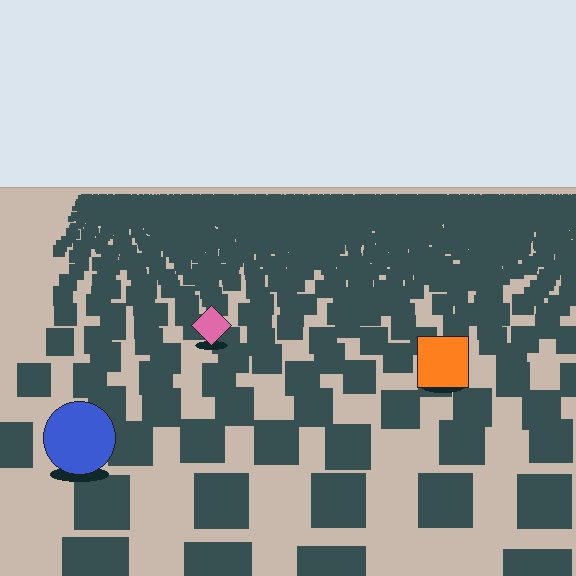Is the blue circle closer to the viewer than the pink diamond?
Yes. The blue circle is closer — you can tell from the texture gradient: the ground texture is coarser near it.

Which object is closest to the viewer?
The blue circle is closest. The texture marks near it are larger and more spread out.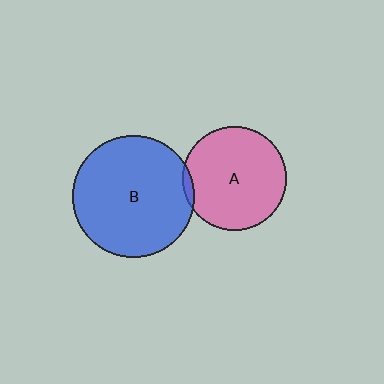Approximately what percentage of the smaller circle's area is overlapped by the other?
Approximately 5%.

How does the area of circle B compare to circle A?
Approximately 1.4 times.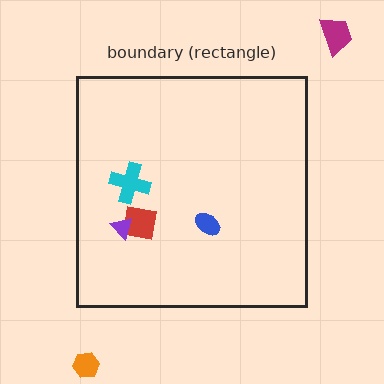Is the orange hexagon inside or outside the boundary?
Outside.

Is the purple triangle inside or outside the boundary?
Inside.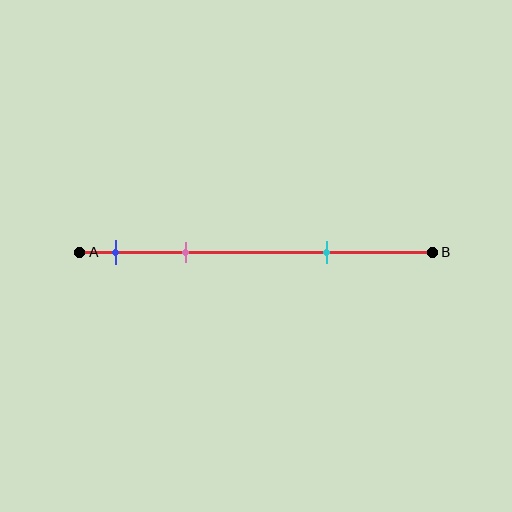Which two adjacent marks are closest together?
The blue and pink marks are the closest adjacent pair.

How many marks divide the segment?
There are 3 marks dividing the segment.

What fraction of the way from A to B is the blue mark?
The blue mark is approximately 10% (0.1) of the way from A to B.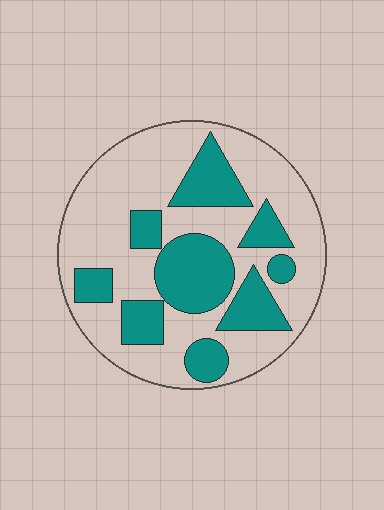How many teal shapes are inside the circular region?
9.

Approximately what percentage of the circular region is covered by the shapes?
Approximately 35%.